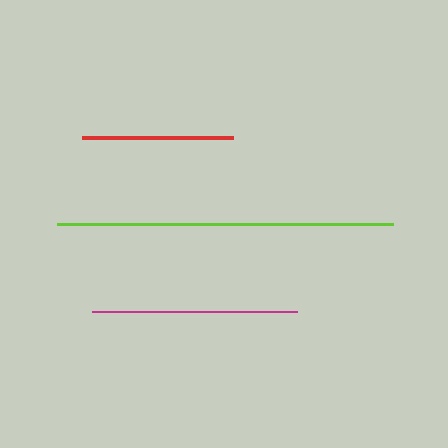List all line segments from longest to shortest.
From longest to shortest: lime, magenta, red.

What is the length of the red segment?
The red segment is approximately 151 pixels long.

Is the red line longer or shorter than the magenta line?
The magenta line is longer than the red line.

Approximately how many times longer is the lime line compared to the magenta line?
The lime line is approximately 1.6 times the length of the magenta line.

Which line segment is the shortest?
The red line is the shortest at approximately 151 pixels.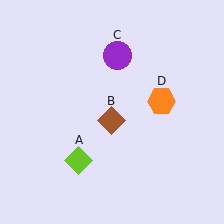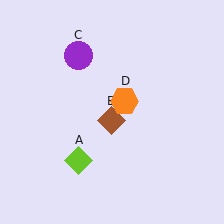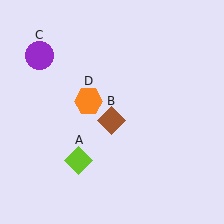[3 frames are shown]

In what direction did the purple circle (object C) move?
The purple circle (object C) moved left.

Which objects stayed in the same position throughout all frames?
Lime diamond (object A) and brown diamond (object B) remained stationary.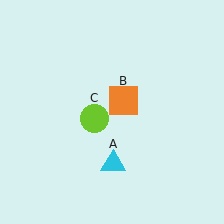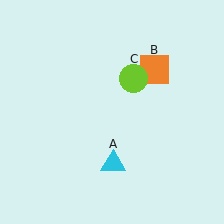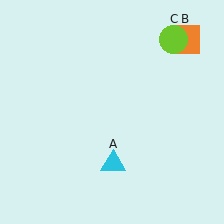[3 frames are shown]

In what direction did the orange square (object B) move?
The orange square (object B) moved up and to the right.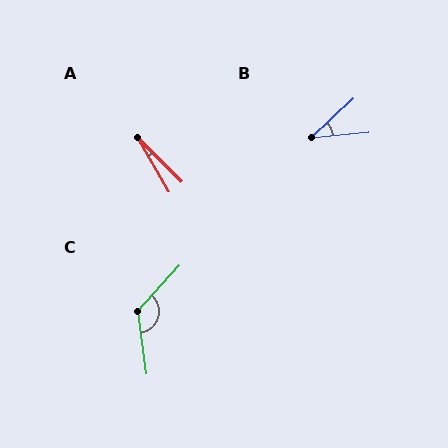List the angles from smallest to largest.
A (16°), B (37°), C (129°).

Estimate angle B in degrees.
Approximately 37 degrees.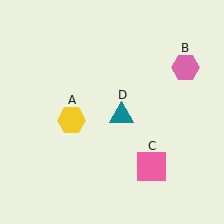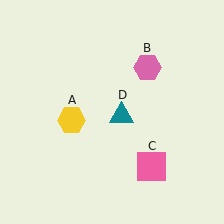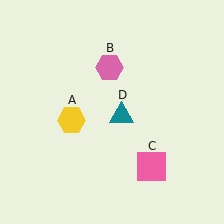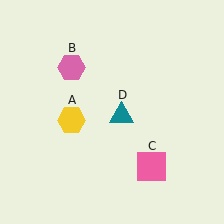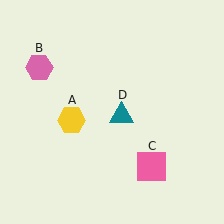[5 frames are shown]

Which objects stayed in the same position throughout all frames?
Yellow hexagon (object A) and pink square (object C) and teal triangle (object D) remained stationary.